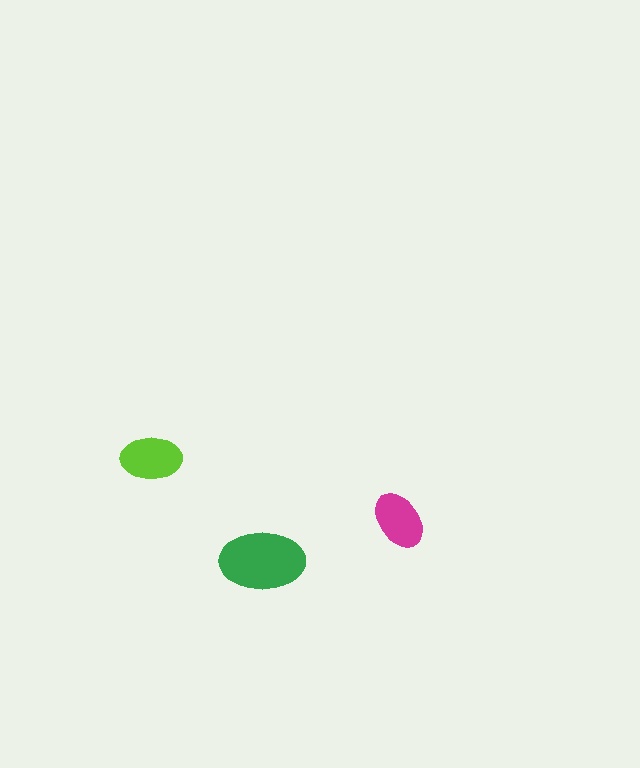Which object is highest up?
The lime ellipse is topmost.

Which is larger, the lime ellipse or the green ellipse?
The green one.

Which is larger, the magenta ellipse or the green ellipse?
The green one.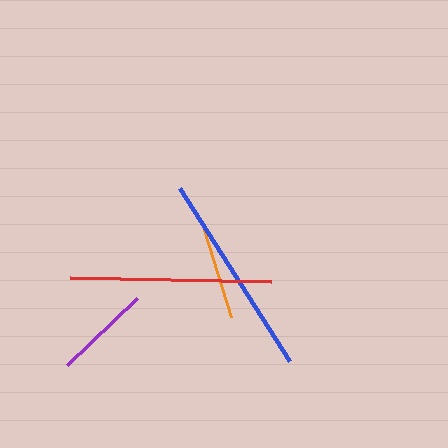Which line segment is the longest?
The blue line is the longest at approximately 205 pixels.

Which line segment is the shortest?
The orange line is the shortest at approximately 91 pixels.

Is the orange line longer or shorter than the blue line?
The blue line is longer than the orange line.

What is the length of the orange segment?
The orange segment is approximately 91 pixels long.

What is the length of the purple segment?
The purple segment is approximately 97 pixels long.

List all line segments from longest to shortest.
From longest to shortest: blue, red, purple, orange.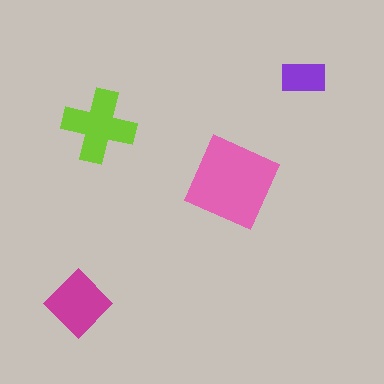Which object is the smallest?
The purple rectangle.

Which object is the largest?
The pink square.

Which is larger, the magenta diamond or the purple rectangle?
The magenta diamond.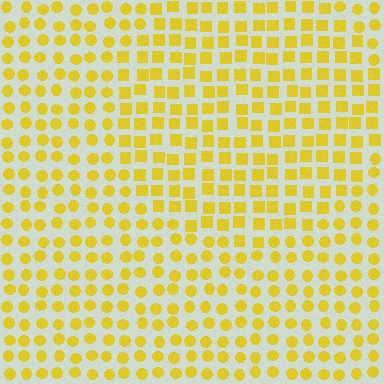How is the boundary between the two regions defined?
The boundary is defined by a change in element shape: squares inside vs. circles outside. All elements share the same color and spacing.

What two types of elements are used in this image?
The image uses squares inside the circle region and circles outside it.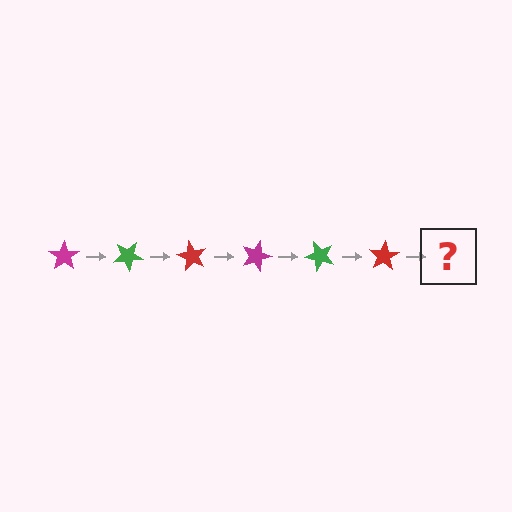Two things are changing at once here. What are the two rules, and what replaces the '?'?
The two rules are that it rotates 30 degrees each step and the color cycles through magenta, green, and red. The '?' should be a magenta star, rotated 180 degrees from the start.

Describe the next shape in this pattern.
It should be a magenta star, rotated 180 degrees from the start.